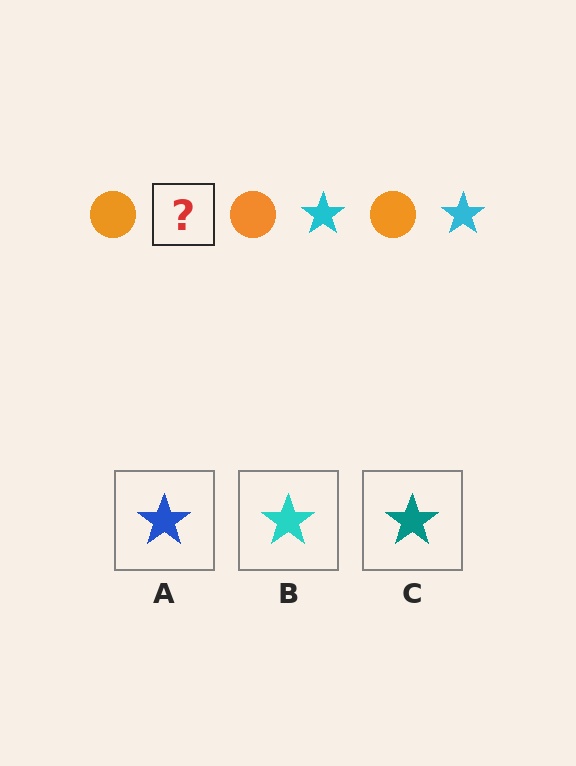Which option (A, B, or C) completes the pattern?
B.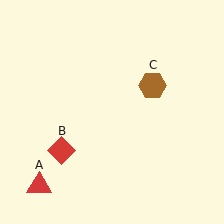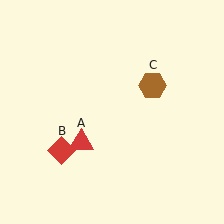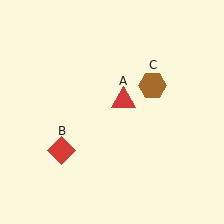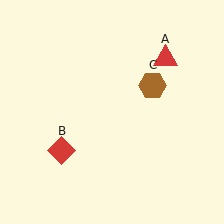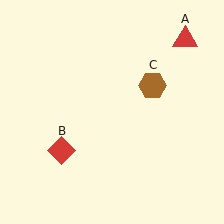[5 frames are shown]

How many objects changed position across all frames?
1 object changed position: red triangle (object A).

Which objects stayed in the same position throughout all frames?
Red diamond (object B) and brown hexagon (object C) remained stationary.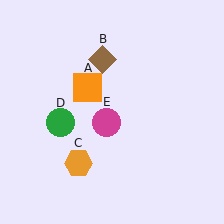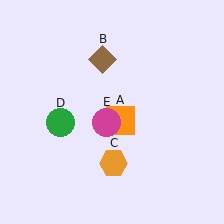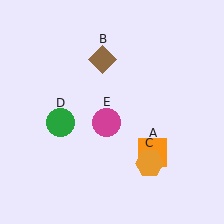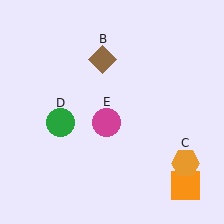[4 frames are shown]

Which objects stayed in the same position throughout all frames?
Brown diamond (object B) and green circle (object D) and magenta circle (object E) remained stationary.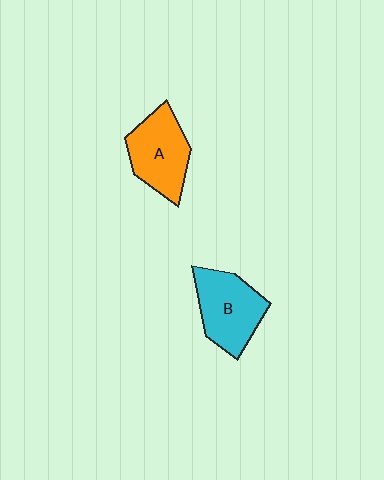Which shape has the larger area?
Shape B (cyan).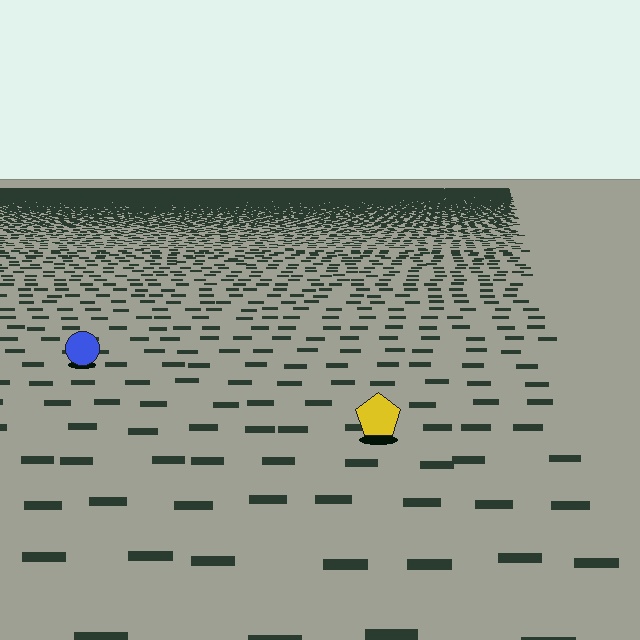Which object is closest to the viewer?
The yellow pentagon is closest. The texture marks near it are larger and more spread out.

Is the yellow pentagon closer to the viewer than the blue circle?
Yes. The yellow pentagon is closer — you can tell from the texture gradient: the ground texture is coarser near it.